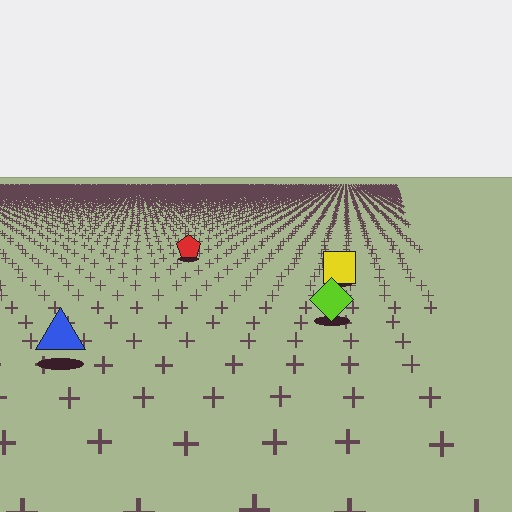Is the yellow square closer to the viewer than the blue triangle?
No. The blue triangle is closer — you can tell from the texture gradient: the ground texture is coarser near it.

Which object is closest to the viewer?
The blue triangle is closest. The texture marks near it are larger and more spread out.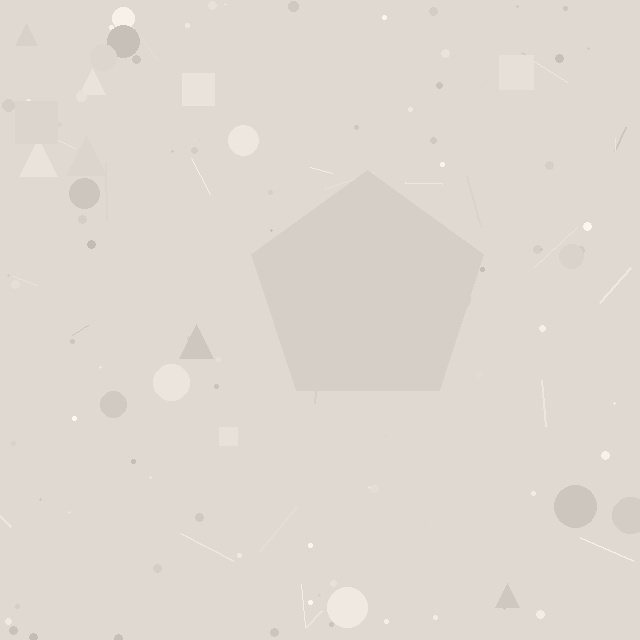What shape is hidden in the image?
A pentagon is hidden in the image.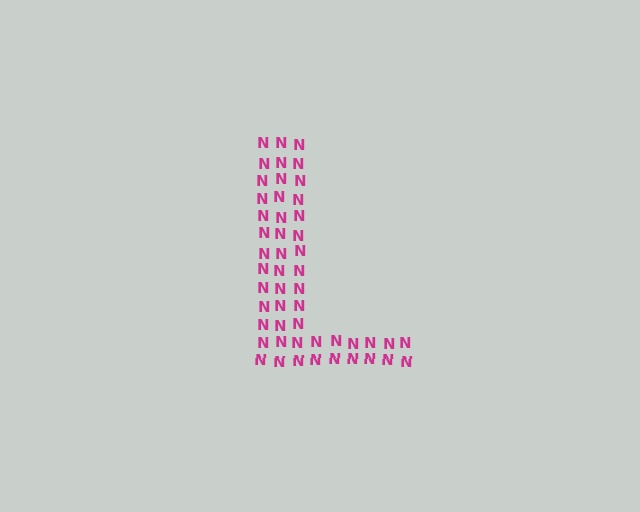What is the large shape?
The large shape is the letter L.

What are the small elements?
The small elements are letter N's.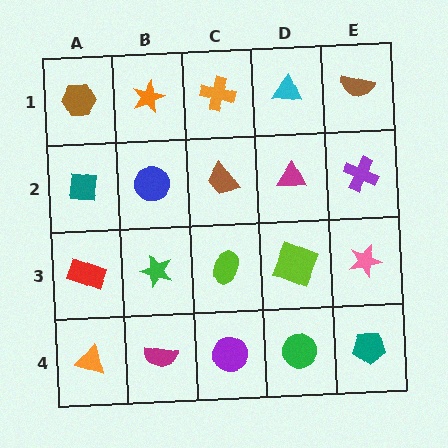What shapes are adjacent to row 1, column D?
A magenta triangle (row 2, column D), an orange cross (row 1, column C), a brown semicircle (row 1, column E).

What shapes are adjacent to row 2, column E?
A brown semicircle (row 1, column E), a pink star (row 3, column E), a magenta triangle (row 2, column D).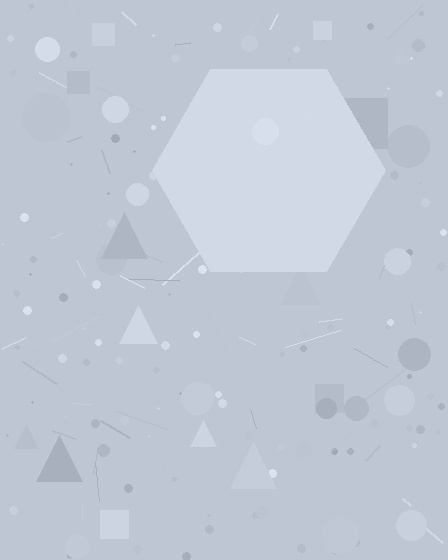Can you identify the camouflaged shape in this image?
The camouflaged shape is a hexagon.